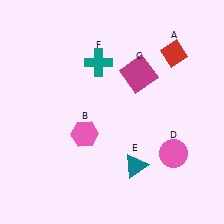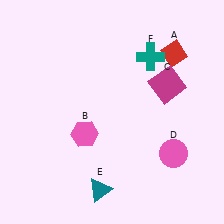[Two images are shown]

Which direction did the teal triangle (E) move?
The teal triangle (E) moved left.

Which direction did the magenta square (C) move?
The magenta square (C) moved right.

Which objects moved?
The objects that moved are: the magenta square (C), the teal triangle (E), the teal cross (F).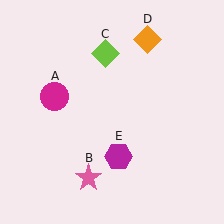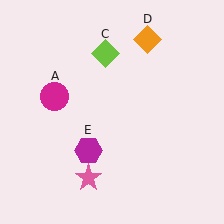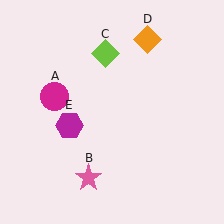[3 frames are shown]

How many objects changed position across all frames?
1 object changed position: magenta hexagon (object E).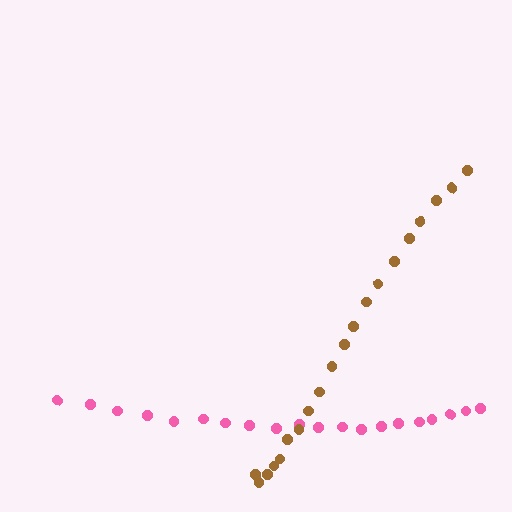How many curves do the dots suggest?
There are 2 distinct paths.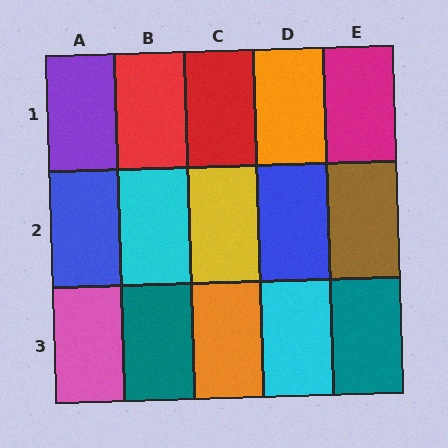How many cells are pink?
1 cell is pink.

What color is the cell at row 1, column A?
Purple.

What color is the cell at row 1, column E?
Magenta.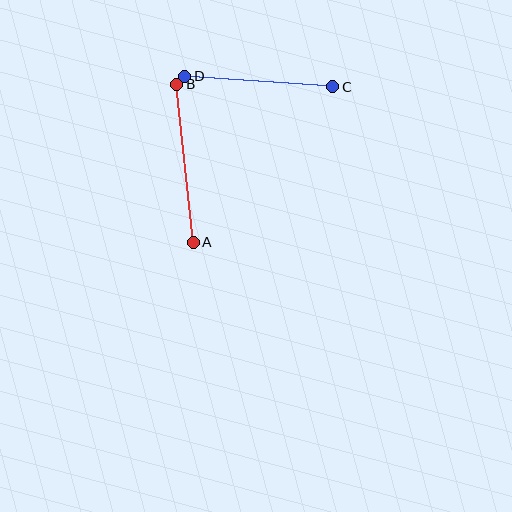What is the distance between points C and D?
The distance is approximately 149 pixels.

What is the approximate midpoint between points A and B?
The midpoint is at approximately (185, 163) pixels.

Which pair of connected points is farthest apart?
Points A and B are farthest apart.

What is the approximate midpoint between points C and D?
The midpoint is at approximately (259, 82) pixels.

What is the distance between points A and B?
The distance is approximately 159 pixels.